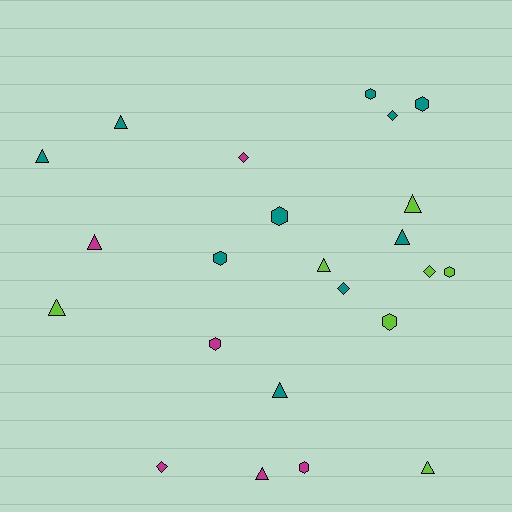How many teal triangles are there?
There are 4 teal triangles.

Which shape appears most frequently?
Triangle, with 10 objects.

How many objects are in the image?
There are 23 objects.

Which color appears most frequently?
Teal, with 10 objects.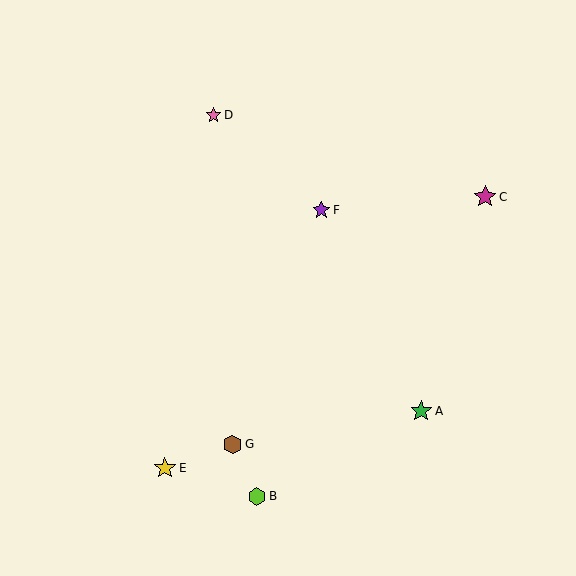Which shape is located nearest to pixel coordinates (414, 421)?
The green star (labeled A) at (421, 411) is nearest to that location.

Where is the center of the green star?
The center of the green star is at (421, 411).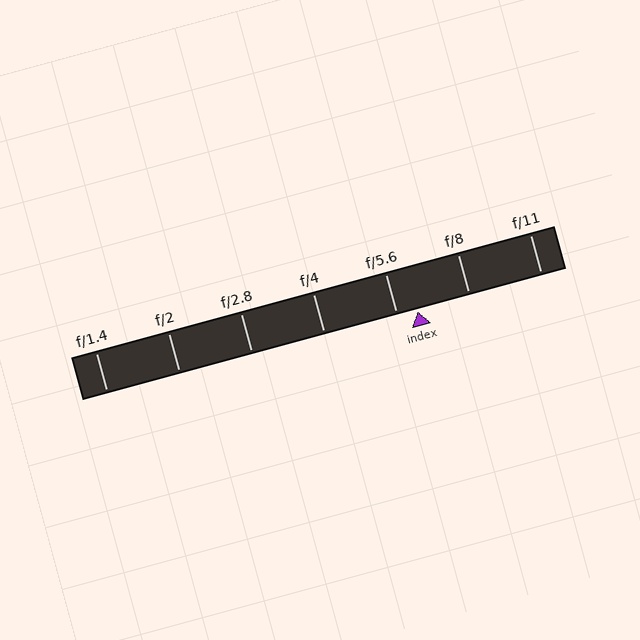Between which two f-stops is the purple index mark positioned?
The index mark is between f/5.6 and f/8.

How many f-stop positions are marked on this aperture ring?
There are 7 f-stop positions marked.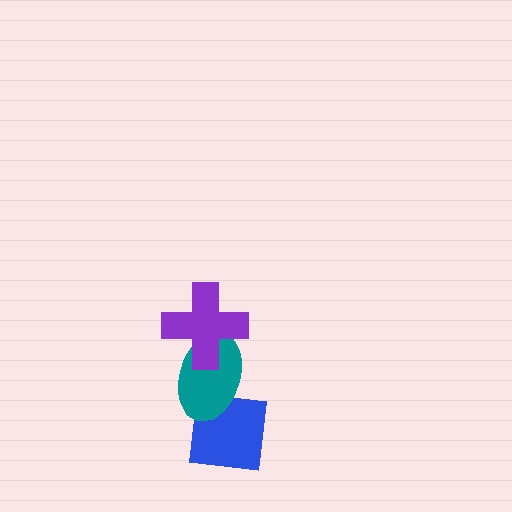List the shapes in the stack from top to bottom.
From top to bottom: the purple cross, the teal ellipse, the blue square.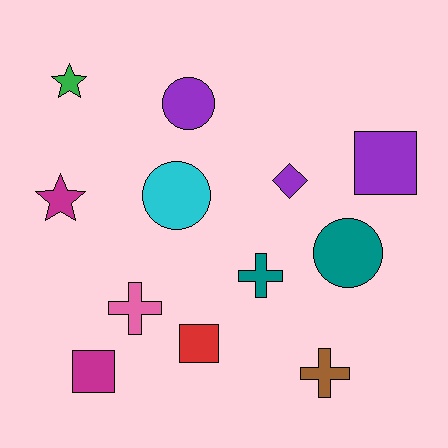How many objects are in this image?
There are 12 objects.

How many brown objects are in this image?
There is 1 brown object.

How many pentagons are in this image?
There are no pentagons.